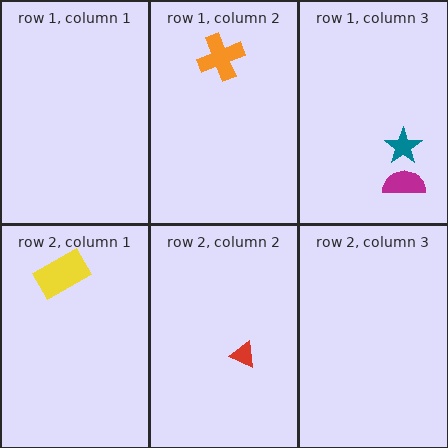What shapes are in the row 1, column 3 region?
The magenta semicircle, the teal star.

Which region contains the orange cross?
The row 1, column 2 region.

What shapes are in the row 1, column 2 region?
The orange cross.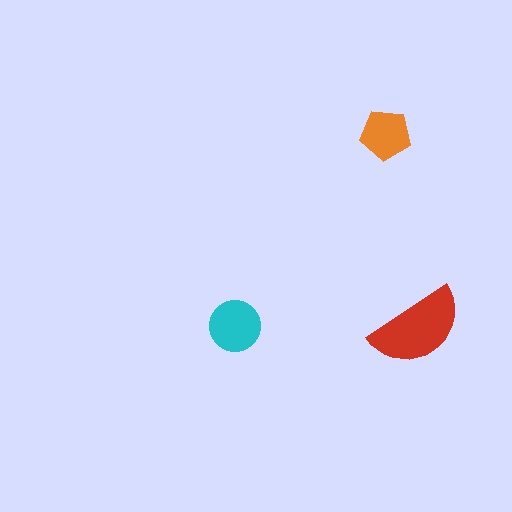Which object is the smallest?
The orange pentagon.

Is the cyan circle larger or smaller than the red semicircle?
Smaller.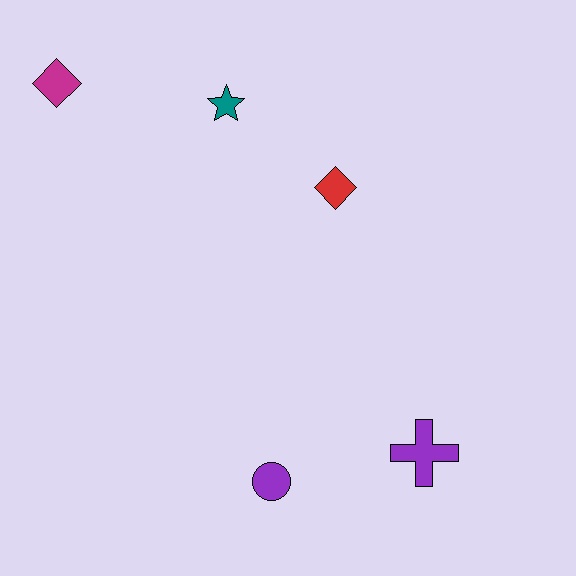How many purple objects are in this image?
There are 2 purple objects.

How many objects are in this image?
There are 5 objects.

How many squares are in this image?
There are no squares.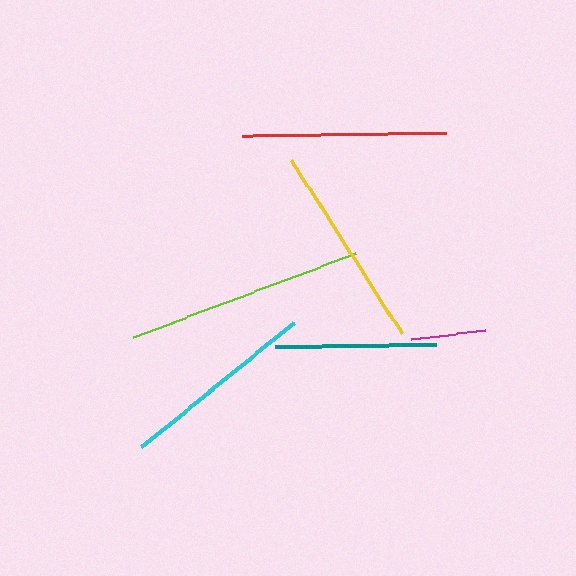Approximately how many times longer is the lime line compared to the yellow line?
The lime line is approximately 1.2 times the length of the yellow line.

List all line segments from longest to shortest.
From longest to shortest: lime, yellow, red, cyan, teal, magenta.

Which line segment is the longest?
The lime line is the longest at approximately 237 pixels.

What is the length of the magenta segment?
The magenta segment is approximately 75 pixels long.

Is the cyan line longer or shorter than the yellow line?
The yellow line is longer than the cyan line.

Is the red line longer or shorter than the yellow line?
The yellow line is longer than the red line.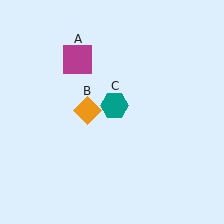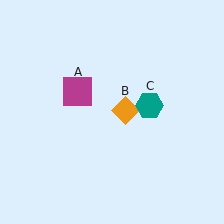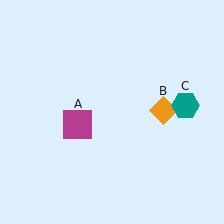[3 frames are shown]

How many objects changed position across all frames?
3 objects changed position: magenta square (object A), orange diamond (object B), teal hexagon (object C).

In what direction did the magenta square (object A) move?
The magenta square (object A) moved down.